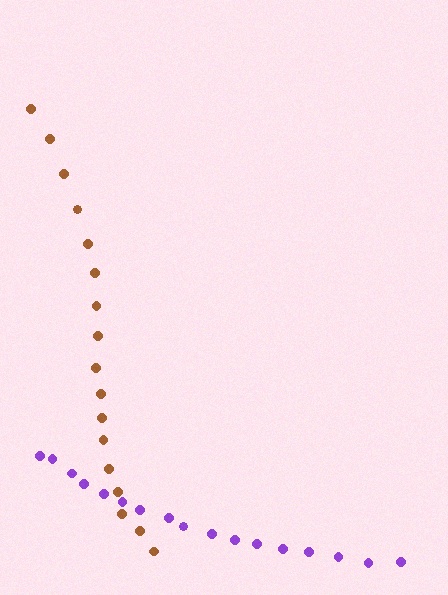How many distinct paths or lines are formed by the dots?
There are 2 distinct paths.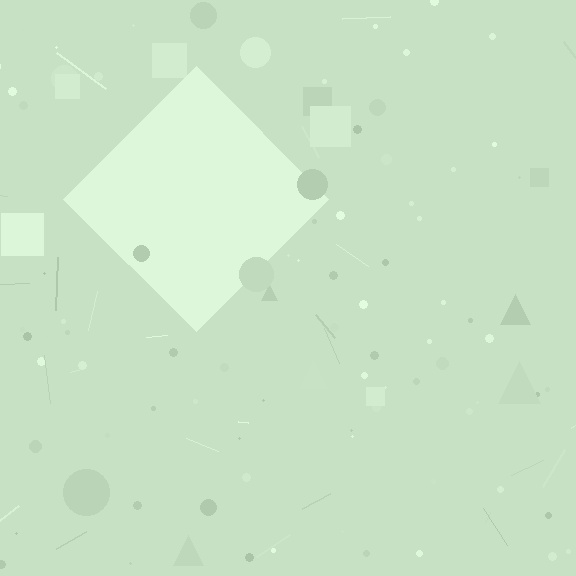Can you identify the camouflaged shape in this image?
The camouflaged shape is a diamond.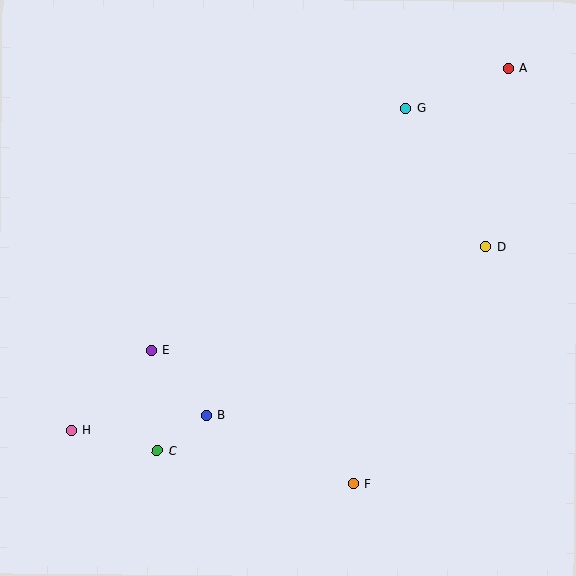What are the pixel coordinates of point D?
Point D is at (486, 247).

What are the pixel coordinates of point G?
Point G is at (406, 108).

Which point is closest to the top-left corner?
Point E is closest to the top-left corner.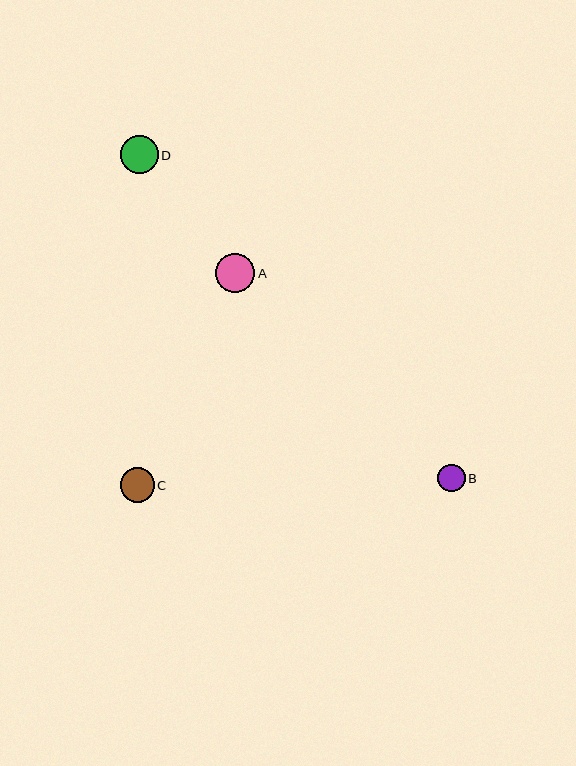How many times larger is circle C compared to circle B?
Circle C is approximately 1.3 times the size of circle B.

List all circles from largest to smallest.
From largest to smallest: A, D, C, B.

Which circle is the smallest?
Circle B is the smallest with a size of approximately 27 pixels.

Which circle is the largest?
Circle A is the largest with a size of approximately 39 pixels.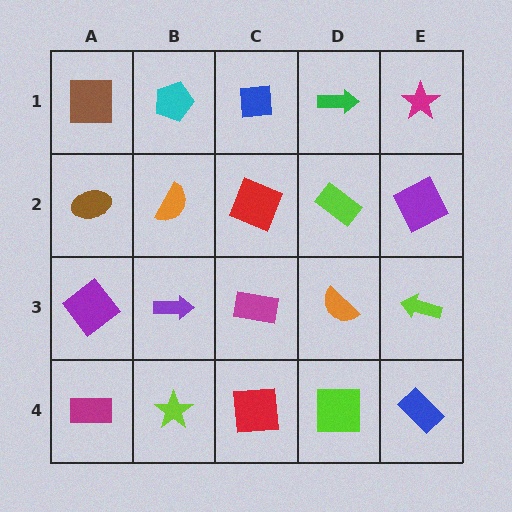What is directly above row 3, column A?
A brown ellipse.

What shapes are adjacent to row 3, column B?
An orange semicircle (row 2, column B), a lime star (row 4, column B), a purple diamond (row 3, column A), a magenta rectangle (row 3, column C).